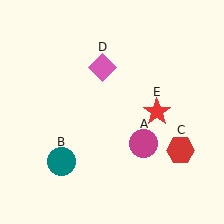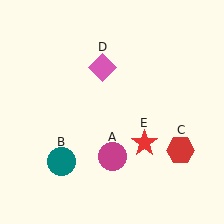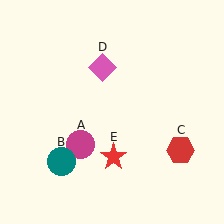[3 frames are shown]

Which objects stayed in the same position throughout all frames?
Teal circle (object B) and red hexagon (object C) and pink diamond (object D) remained stationary.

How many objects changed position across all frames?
2 objects changed position: magenta circle (object A), red star (object E).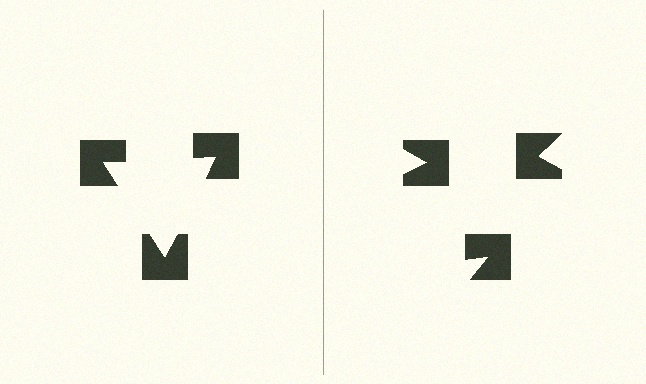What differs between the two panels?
The notched squares are positioned identically on both sides; only the wedge orientations differ. On the left they align to a triangle; on the right they are misaligned.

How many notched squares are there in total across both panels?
6 — 3 on each side.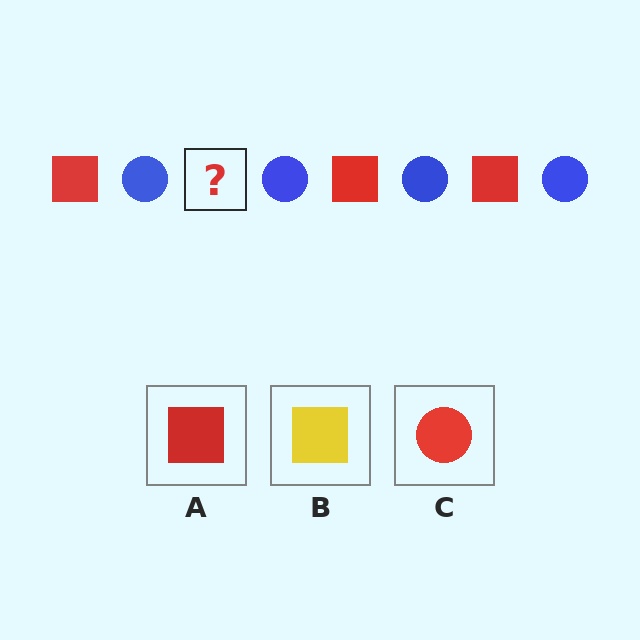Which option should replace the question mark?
Option A.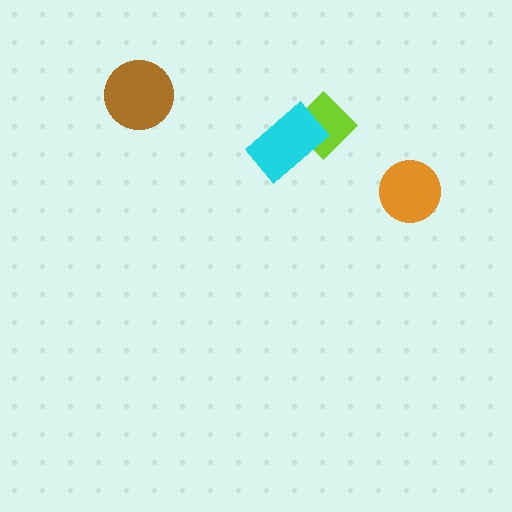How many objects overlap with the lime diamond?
1 object overlaps with the lime diamond.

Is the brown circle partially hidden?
No, no other shape covers it.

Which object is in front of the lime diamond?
The cyan rectangle is in front of the lime diamond.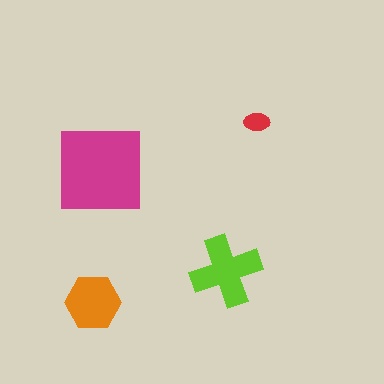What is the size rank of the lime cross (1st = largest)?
2nd.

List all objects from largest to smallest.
The magenta square, the lime cross, the orange hexagon, the red ellipse.